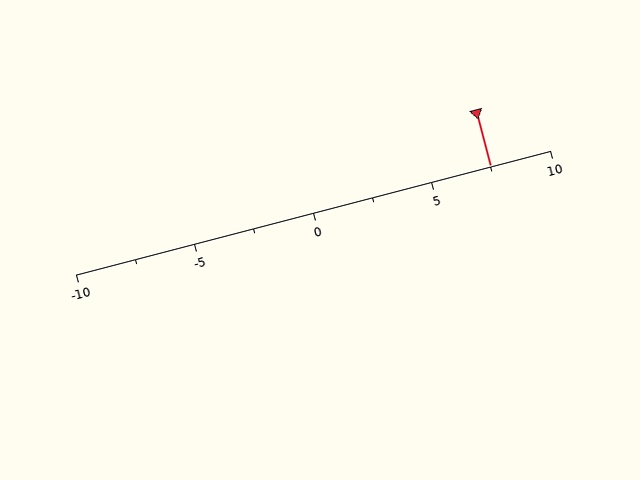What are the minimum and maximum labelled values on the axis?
The axis runs from -10 to 10.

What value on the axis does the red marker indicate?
The marker indicates approximately 7.5.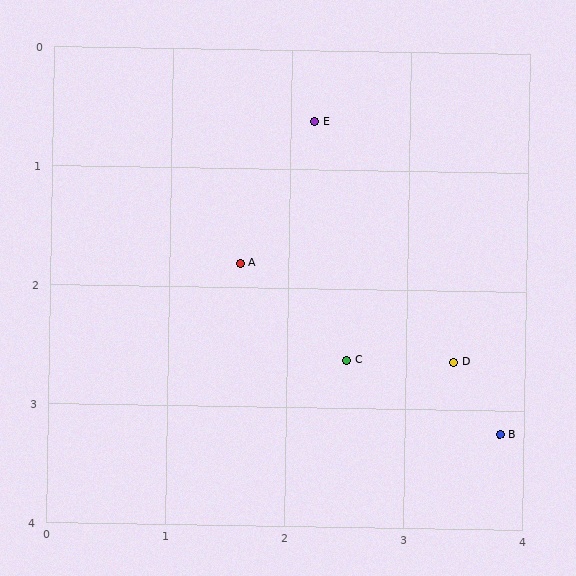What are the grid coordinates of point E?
Point E is at approximately (2.2, 0.6).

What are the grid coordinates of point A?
Point A is at approximately (1.6, 1.8).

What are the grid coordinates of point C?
Point C is at approximately (2.5, 2.6).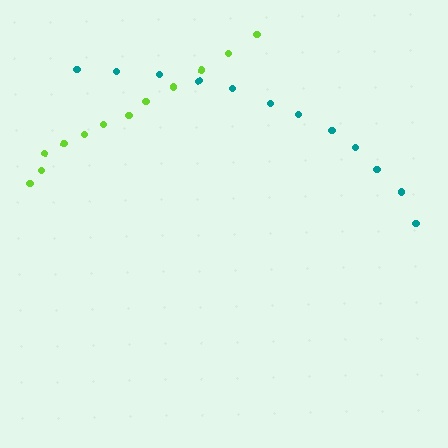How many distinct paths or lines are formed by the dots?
There are 2 distinct paths.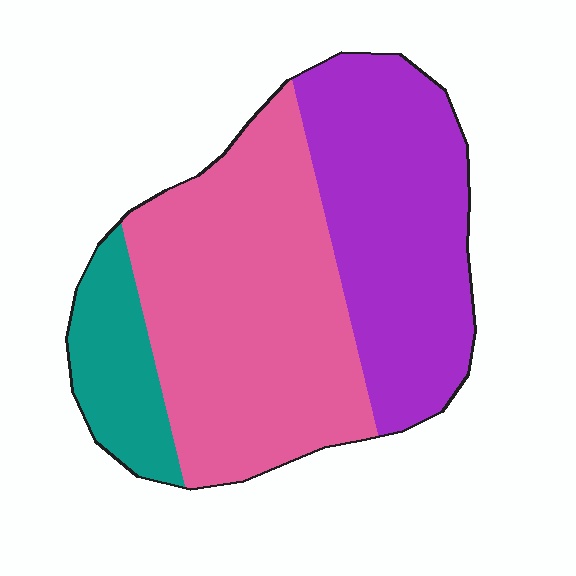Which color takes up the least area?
Teal, at roughly 15%.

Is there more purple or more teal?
Purple.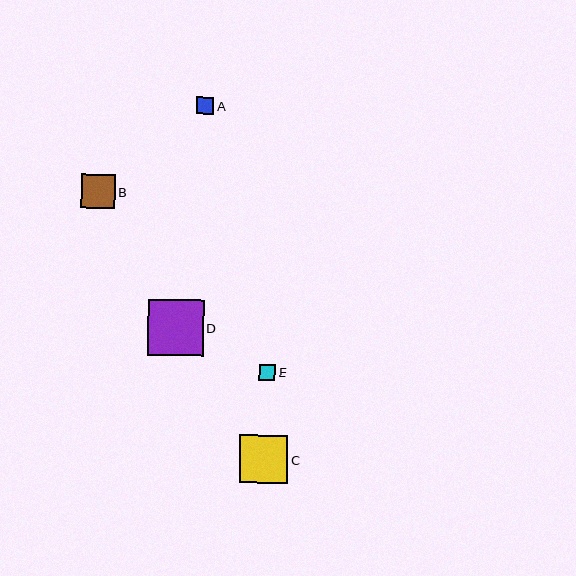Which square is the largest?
Square D is the largest with a size of approximately 56 pixels.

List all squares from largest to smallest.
From largest to smallest: D, C, B, A, E.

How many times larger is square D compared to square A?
Square D is approximately 3.2 times the size of square A.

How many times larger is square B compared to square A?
Square B is approximately 1.9 times the size of square A.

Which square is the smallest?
Square E is the smallest with a size of approximately 16 pixels.